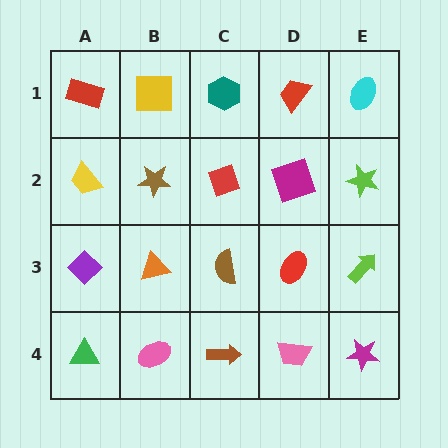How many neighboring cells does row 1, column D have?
3.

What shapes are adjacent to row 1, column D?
A magenta square (row 2, column D), a teal hexagon (row 1, column C), a cyan ellipse (row 1, column E).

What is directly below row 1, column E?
A lime star.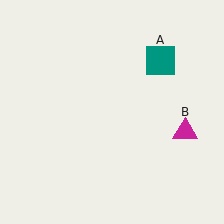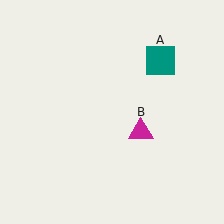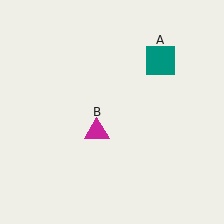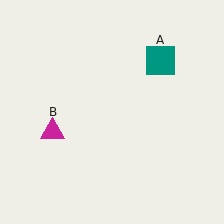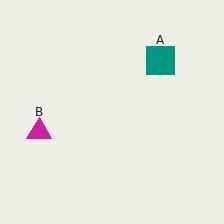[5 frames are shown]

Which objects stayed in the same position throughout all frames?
Teal square (object A) remained stationary.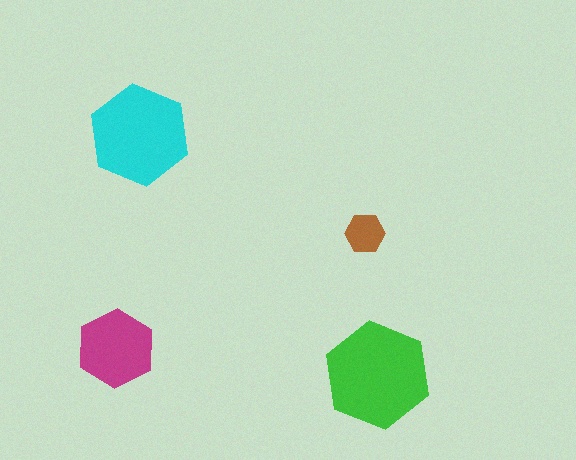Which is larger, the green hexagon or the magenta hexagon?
The green one.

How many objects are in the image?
There are 4 objects in the image.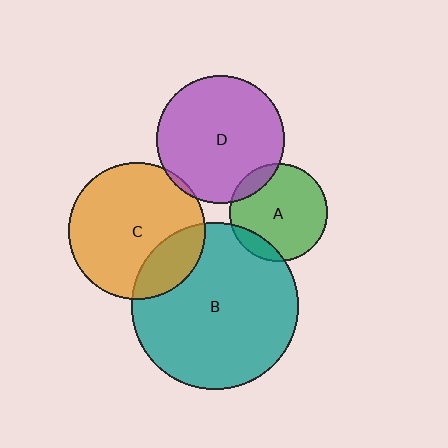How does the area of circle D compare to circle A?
Approximately 1.7 times.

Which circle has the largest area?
Circle B (teal).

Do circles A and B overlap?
Yes.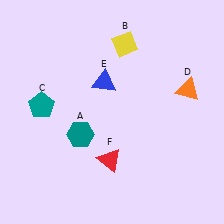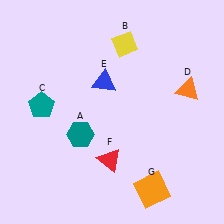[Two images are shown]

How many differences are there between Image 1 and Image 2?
There is 1 difference between the two images.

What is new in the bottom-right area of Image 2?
An orange square (G) was added in the bottom-right area of Image 2.